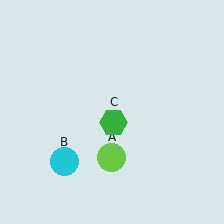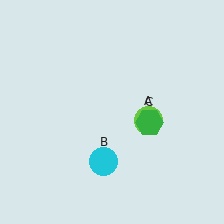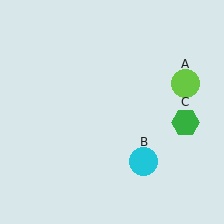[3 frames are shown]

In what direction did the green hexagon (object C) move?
The green hexagon (object C) moved right.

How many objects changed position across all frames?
3 objects changed position: lime circle (object A), cyan circle (object B), green hexagon (object C).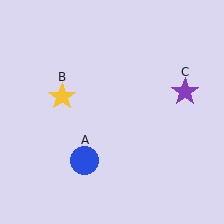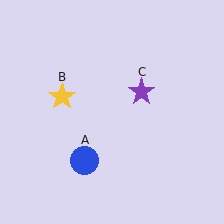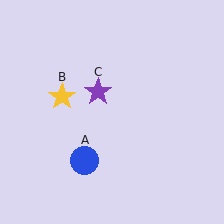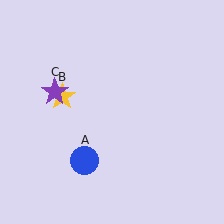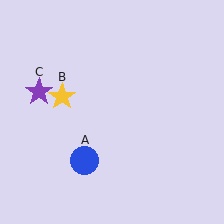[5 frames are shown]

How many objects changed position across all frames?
1 object changed position: purple star (object C).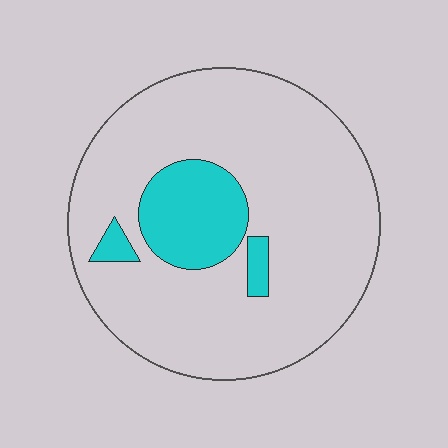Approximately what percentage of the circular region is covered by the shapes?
Approximately 15%.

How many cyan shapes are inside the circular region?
3.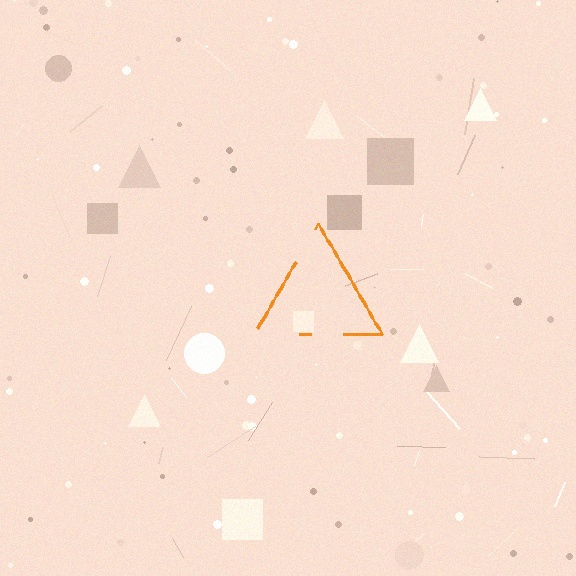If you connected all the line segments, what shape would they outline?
They would outline a triangle.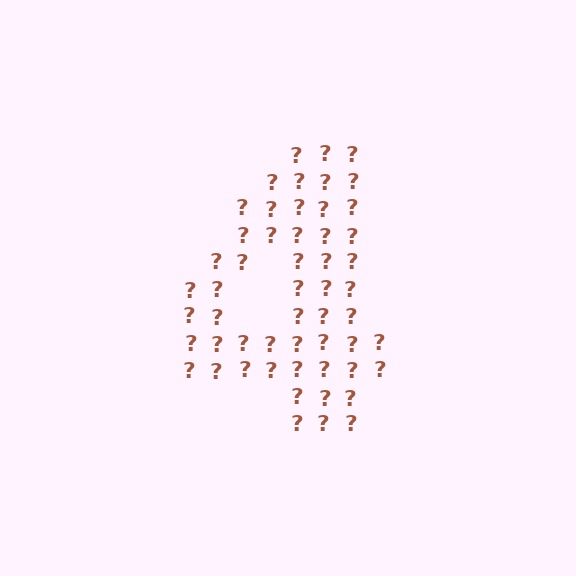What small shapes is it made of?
It is made of small question marks.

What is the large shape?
The large shape is the digit 4.